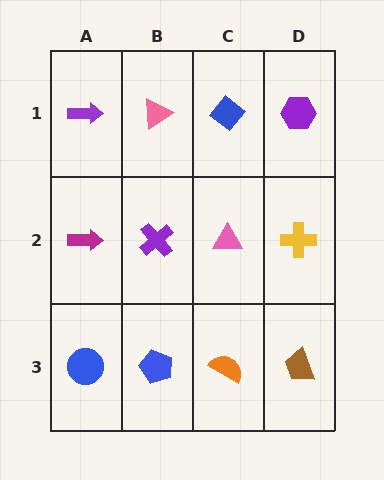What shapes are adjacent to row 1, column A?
A magenta arrow (row 2, column A), a pink triangle (row 1, column B).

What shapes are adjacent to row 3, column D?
A yellow cross (row 2, column D), an orange semicircle (row 3, column C).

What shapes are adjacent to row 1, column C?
A pink triangle (row 2, column C), a pink triangle (row 1, column B), a purple hexagon (row 1, column D).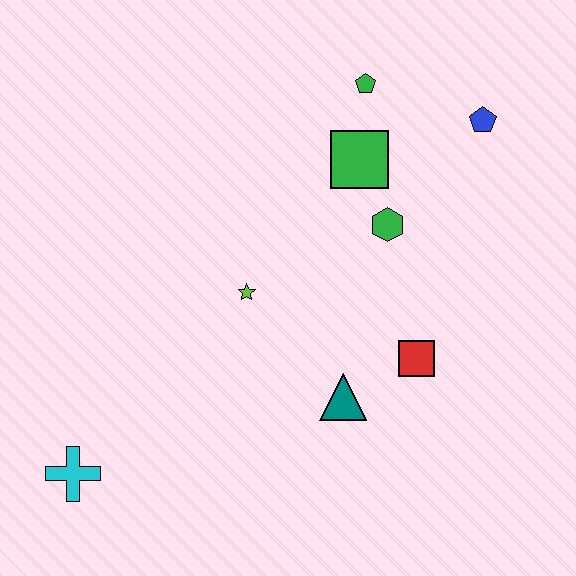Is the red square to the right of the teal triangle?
Yes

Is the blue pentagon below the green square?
No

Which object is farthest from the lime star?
The blue pentagon is farthest from the lime star.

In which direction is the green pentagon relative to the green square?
The green pentagon is above the green square.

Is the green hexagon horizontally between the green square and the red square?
Yes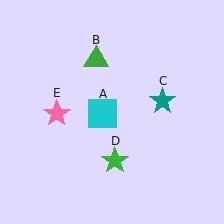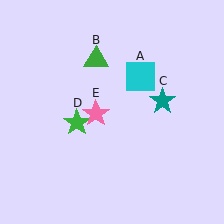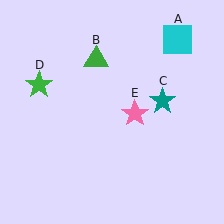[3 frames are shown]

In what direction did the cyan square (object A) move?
The cyan square (object A) moved up and to the right.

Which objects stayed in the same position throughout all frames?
Green triangle (object B) and teal star (object C) remained stationary.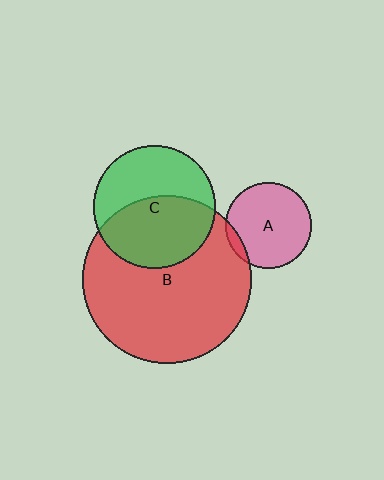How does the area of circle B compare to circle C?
Approximately 1.9 times.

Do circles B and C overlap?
Yes.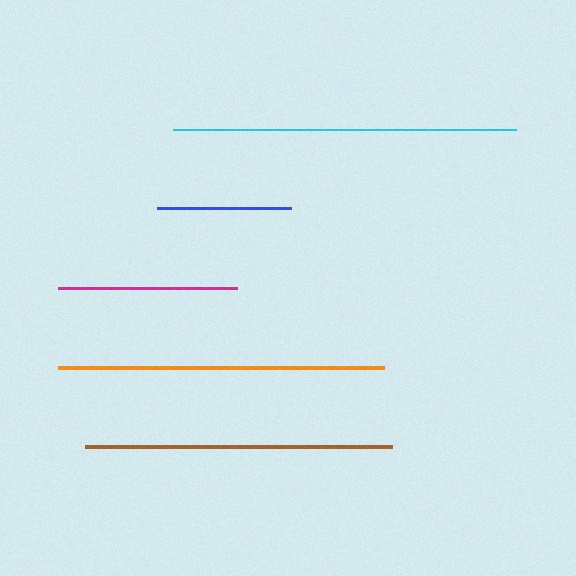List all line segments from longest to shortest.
From longest to shortest: cyan, orange, brown, magenta, blue.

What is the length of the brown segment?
The brown segment is approximately 307 pixels long.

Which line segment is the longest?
The cyan line is the longest at approximately 343 pixels.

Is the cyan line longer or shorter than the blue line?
The cyan line is longer than the blue line.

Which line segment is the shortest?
The blue line is the shortest at approximately 134 pixels.